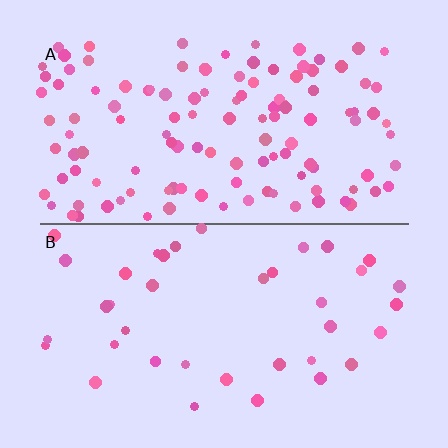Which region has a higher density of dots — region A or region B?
A (the top).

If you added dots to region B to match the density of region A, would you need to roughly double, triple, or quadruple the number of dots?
Approximately triple.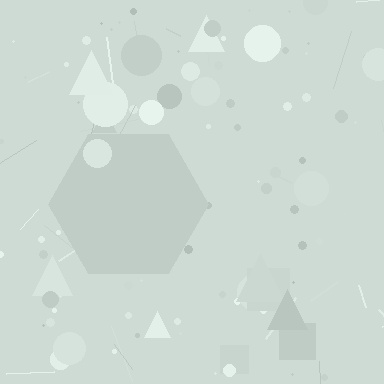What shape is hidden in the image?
A hexagon is hidden in the image.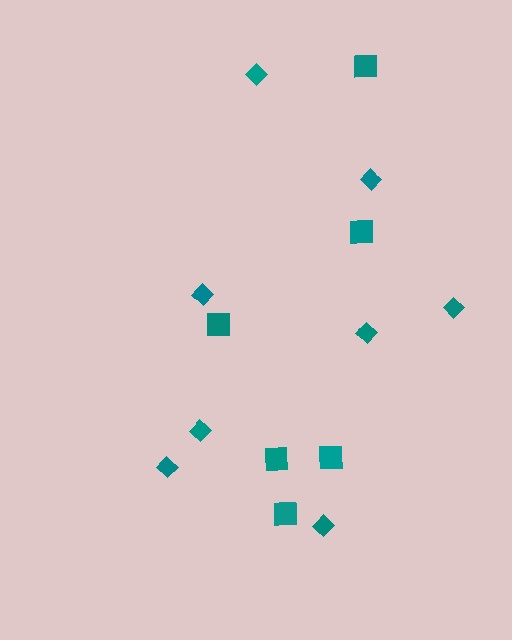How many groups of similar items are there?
There are 2 groups: one group of diamonds (8) and one group of squares (6).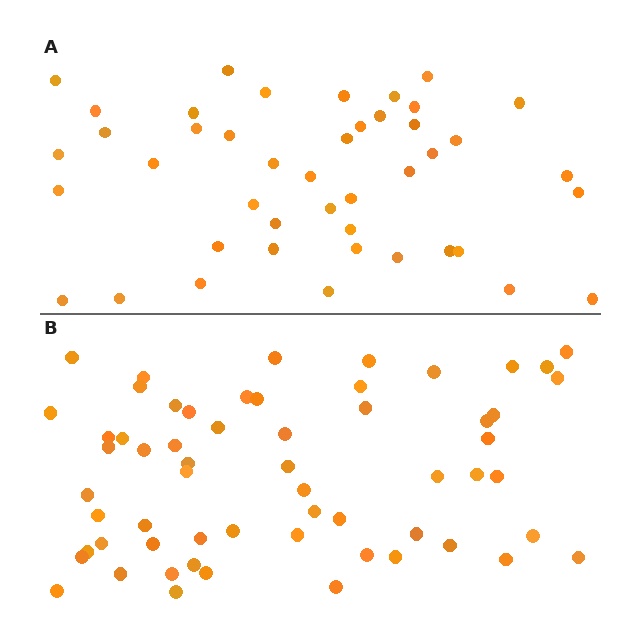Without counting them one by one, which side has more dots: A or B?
Region B (the bottom region) has more dots.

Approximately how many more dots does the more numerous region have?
Region B has approximately 15 more dots than region A.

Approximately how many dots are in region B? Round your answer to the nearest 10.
About 60 dots.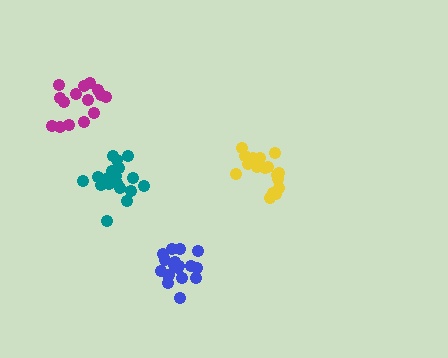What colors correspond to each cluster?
The clusters are colored: yellow, teal, magenta, blue.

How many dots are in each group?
Group 1: 18 dots, Group 2: 20 dots, Group 3: 15 dots, Group 4: 19 dots (72 total).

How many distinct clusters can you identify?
There are 4 distinct clusters.